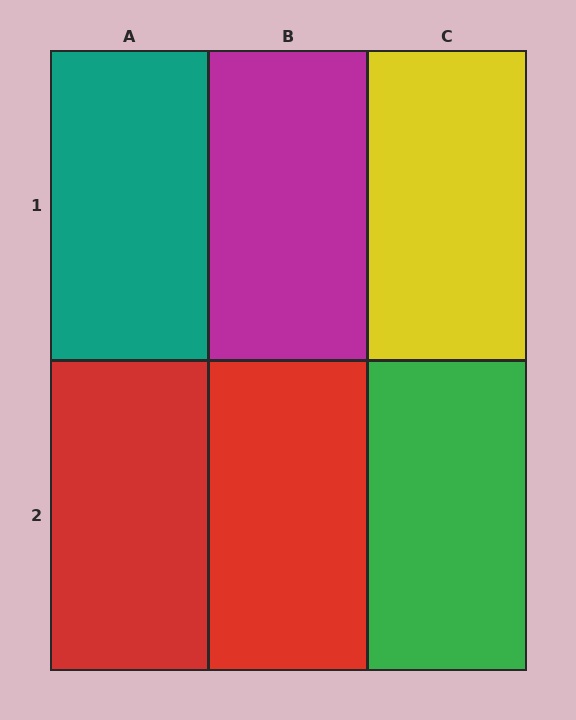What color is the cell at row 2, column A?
Red.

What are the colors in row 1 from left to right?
Teal, magenta, yellow.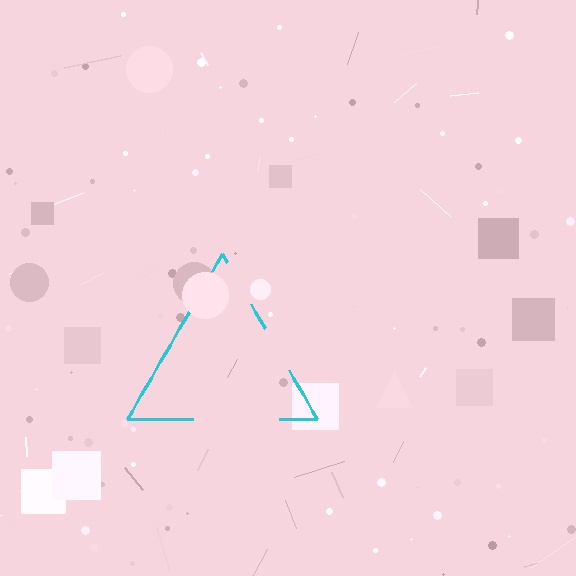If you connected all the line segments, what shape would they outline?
They would outline a triangle.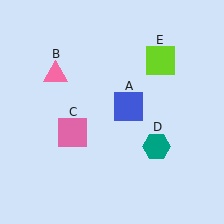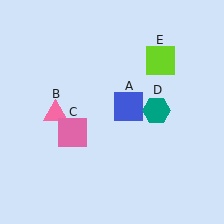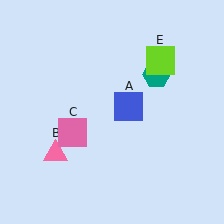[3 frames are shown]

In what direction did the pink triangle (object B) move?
The pink triangle (object B) moved down.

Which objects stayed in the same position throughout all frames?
Blue square (object A) and pink square (object C) and lime square (object E) remained stationary.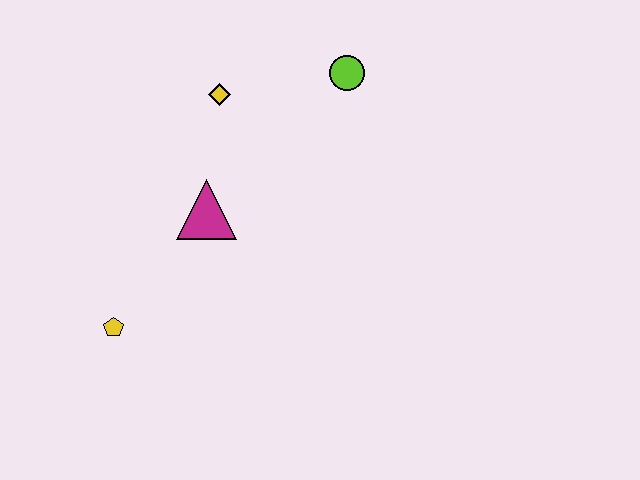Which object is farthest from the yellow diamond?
The yellow pentagon is farthest from the yellow diamond.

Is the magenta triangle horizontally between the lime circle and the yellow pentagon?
Yes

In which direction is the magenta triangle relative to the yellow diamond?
The magenta triangle is below the yellow diamond.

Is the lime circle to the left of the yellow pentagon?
No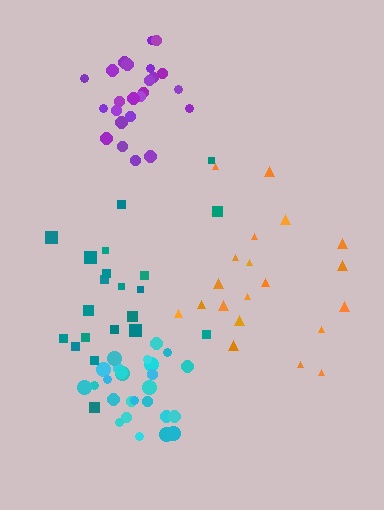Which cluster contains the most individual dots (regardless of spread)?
Cyan (26).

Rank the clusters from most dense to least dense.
cyan, purple, orange, teal.